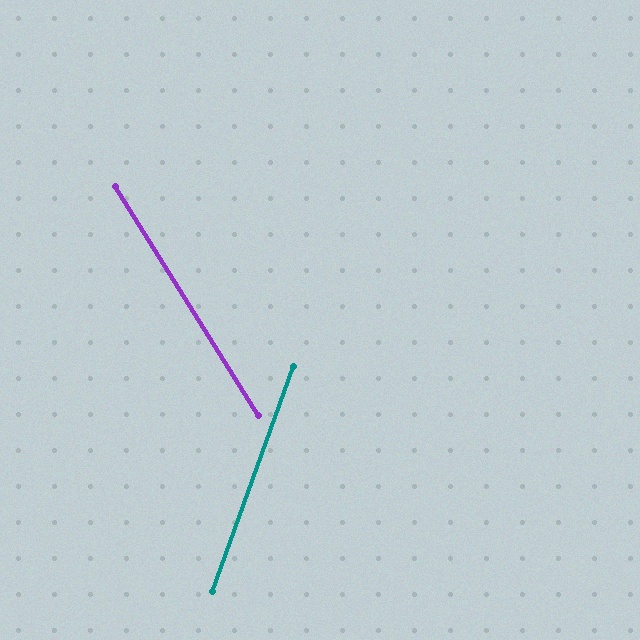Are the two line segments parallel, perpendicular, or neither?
Neither parallel nor perpendicular — they differ by about 52°.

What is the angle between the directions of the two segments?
Approximately 52 degrees.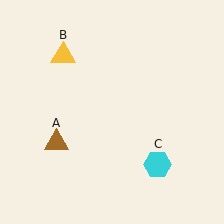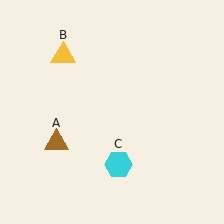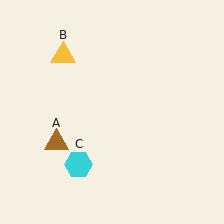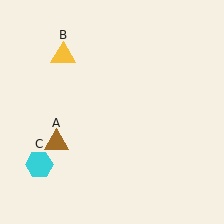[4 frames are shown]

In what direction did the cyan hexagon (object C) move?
The cyan hexagon (object C) moved left.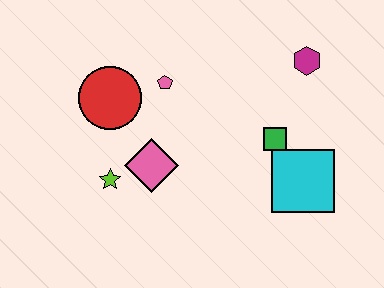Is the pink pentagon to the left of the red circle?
No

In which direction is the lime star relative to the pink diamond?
The lime star is to the left of the pink diamond.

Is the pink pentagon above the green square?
Yes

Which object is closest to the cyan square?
The green square is closest to the cyan square.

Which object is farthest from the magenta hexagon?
The lime star is farthest from the magenta hexagon.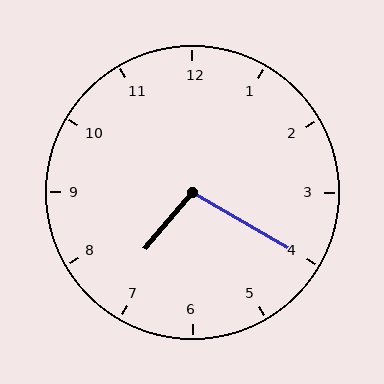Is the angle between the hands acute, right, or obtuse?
It is obtuse.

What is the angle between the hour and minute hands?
Approximately 100 degrees.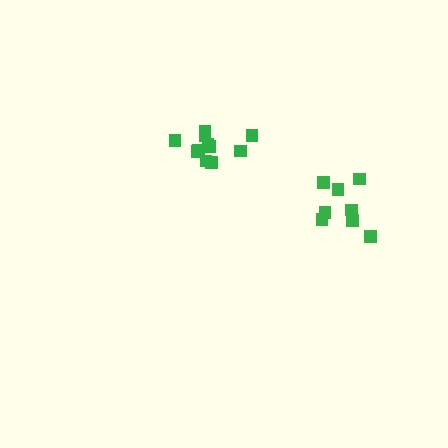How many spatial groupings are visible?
There are 2 spatial groupings.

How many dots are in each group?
Group 1: 11 dots, Group 2: 8 dots (19 total).